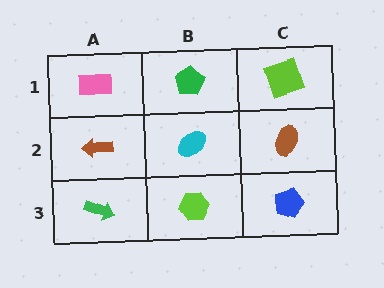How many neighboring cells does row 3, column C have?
2.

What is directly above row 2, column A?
A pink rectangle.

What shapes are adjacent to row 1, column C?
A brown ellipse (row 2, column C), a green pentagon (row 1, column B).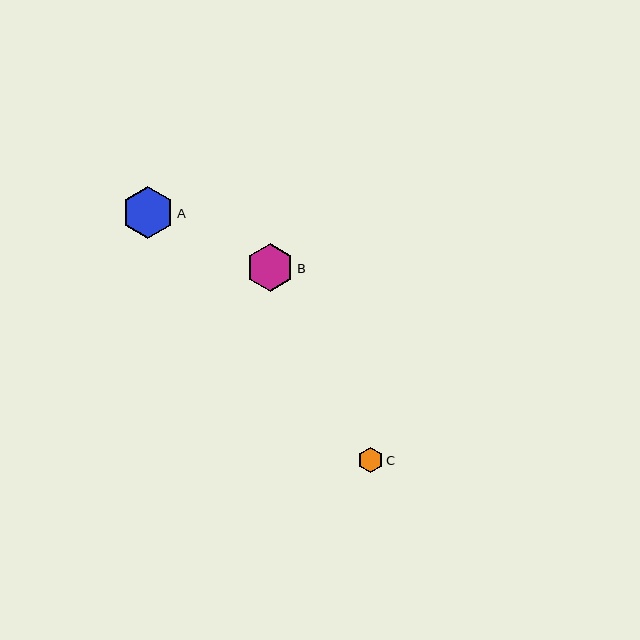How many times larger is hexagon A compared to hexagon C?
Hexagon A is approximately 2.0 times the size of hexagon C.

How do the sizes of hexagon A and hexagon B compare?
Hexagon A and hexagon B are approximately the same size.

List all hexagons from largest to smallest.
From largest to smallest: A, B, C.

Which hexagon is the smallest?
Hexagon C is the smallest with a size of approximately 26 pixels.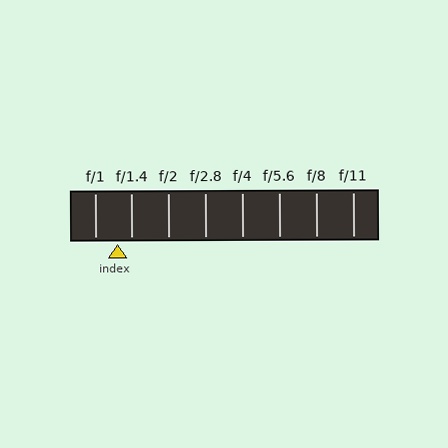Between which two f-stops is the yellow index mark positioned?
The index mark is between f/1 and f/1.4.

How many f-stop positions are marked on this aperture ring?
There are 8 f-stop positions marked.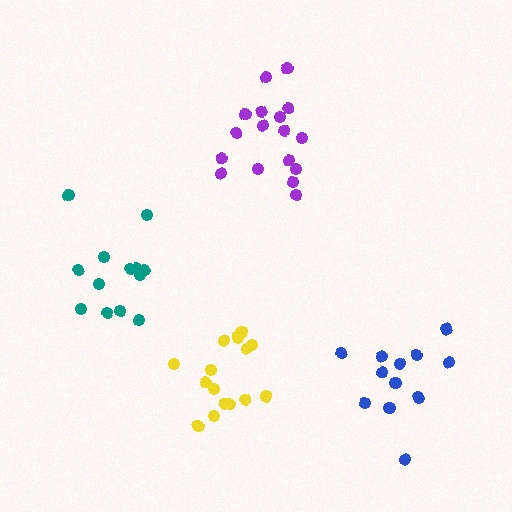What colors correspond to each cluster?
The clusters are colored: blue, purple, teal, yellow.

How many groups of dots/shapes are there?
There are 4 groups.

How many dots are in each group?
Group 1: 13 dots, Group 2: 18 dots, Group 3: 13 dots, Group 4: 15 dots (59 total).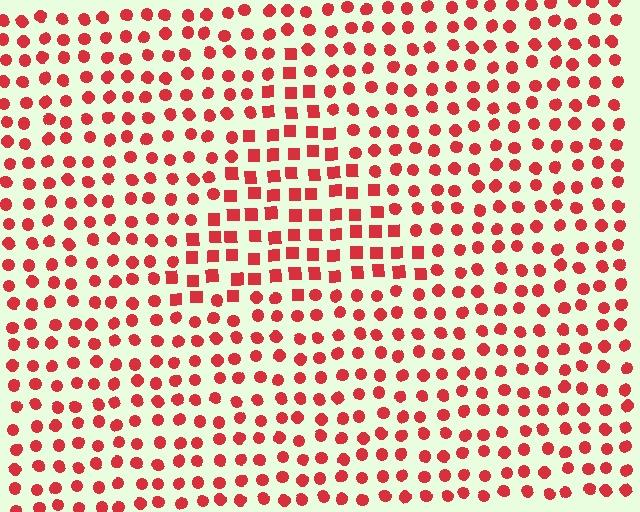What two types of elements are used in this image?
The image uses squares inside the triangle region and circles outside it.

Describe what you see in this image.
The image is filled with small red elements arranged in a uniform grid. A triangle-shaped region contains squares, while the surrounding area contains circles. The boundary is defined purely by the change in element shape.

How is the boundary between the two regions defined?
The boundary is defined by a change in element shape: squares inside vs. circles outside. All elements share the same color and spacing.